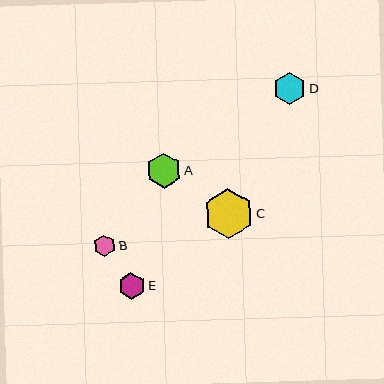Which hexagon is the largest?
Hexagon C is the largest with a size of approximately 50 pixels.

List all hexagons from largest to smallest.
From largest to smallest: C, A, D, E, B.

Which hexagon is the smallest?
Hexagon B is the smallest with a size of approximately 22 pixels.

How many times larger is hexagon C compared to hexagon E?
Hexagon C is approximately 1.8 times the size of hexagon E.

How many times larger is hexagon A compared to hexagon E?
Hexagon A is approximately 1.3 times the size of hexagon E.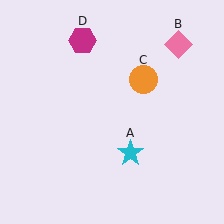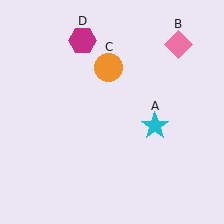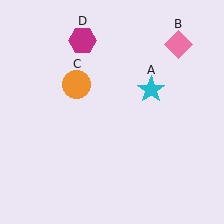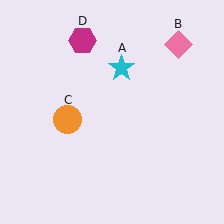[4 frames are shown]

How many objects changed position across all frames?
2 objects changed position: cyan star (object A), orange circle (object C).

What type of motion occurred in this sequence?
The cyan star (object A), orange circle (object C) rotated counterclockwise around the center of the scene.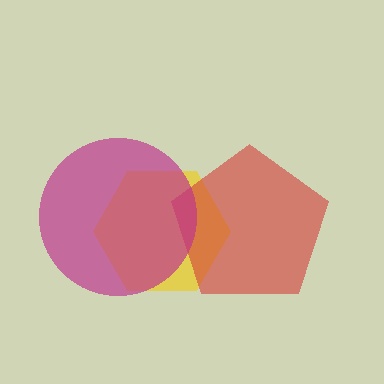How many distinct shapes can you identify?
There are 3 distinct shapes: a yellow hexagon, a red pentagon, a magenta circle.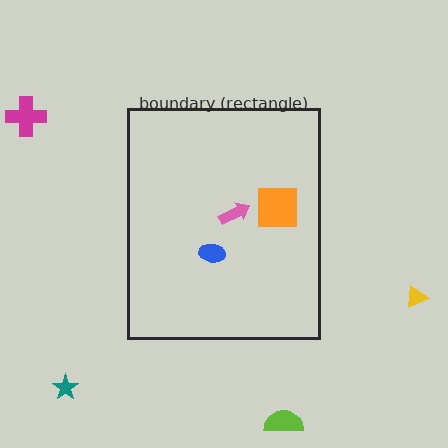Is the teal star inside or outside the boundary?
Outside.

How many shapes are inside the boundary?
3 inside, 4 outside.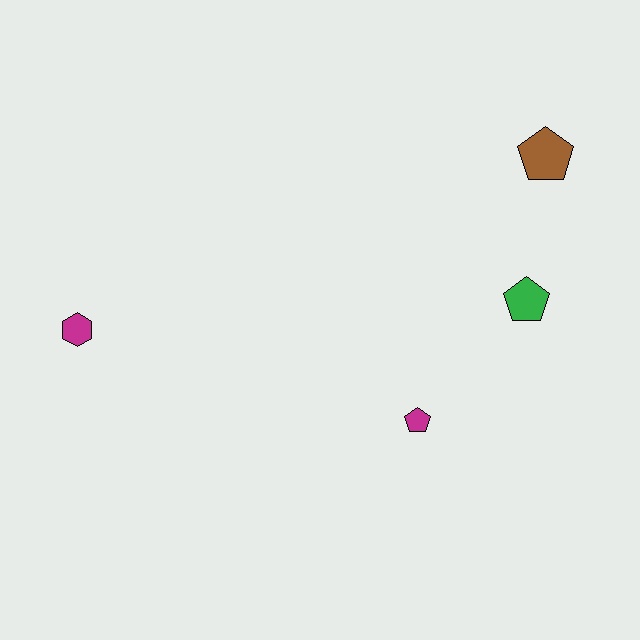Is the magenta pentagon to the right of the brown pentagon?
No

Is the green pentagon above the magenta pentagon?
Yes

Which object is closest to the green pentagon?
The brown pentagon is closest to the green pentagon.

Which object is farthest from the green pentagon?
The magenta hexagon is farthest from the green pentagon.